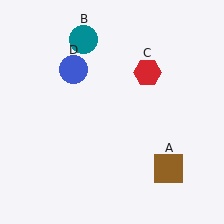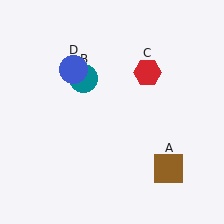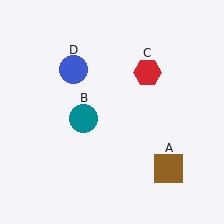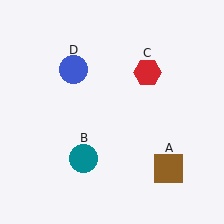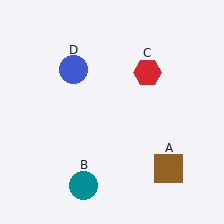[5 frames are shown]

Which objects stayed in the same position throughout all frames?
Brown square (object A) and red hexagon (object C) and blue circle (object D) remained stationary.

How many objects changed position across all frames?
1 object changed position: teal circle (object B).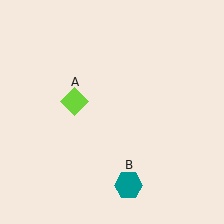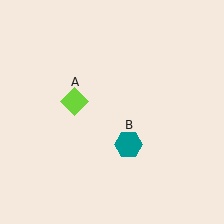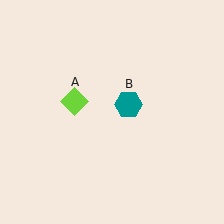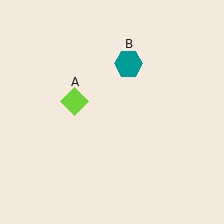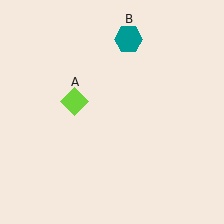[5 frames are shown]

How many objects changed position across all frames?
1 object changed position: teal hexagon (object B).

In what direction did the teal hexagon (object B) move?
The teal hexagon (object B) moved up.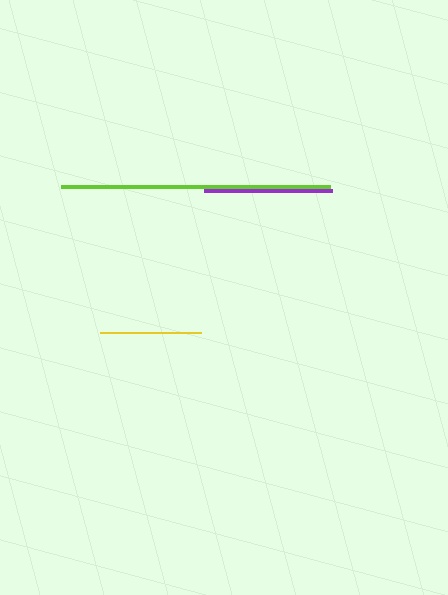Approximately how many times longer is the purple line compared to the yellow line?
The purple line is approximately 1.3 times the length of the yellow line.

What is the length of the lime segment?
The lime segment is approximately 269 pixels long.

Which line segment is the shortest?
The yellow line is the shortest at approximately 101 pixels.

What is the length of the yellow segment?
The yellow segment is approximately 101 pixels long.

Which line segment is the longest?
The lime line is the longest at approximately 269 pixels.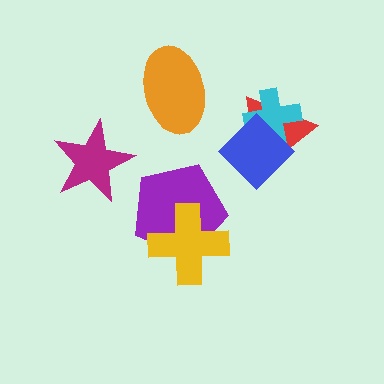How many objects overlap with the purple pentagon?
1 object overlaps with the purple pentagon.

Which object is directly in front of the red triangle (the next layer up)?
The cyan cross is directly in front of the red triangle.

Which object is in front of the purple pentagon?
The yellow cross is in front of the purple pentagon.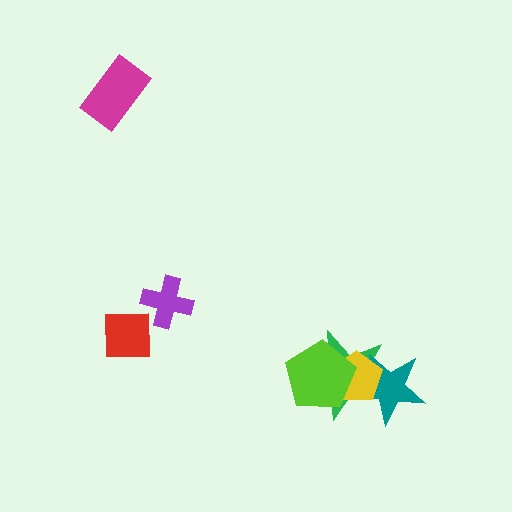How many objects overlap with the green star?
3 objects overlap with the green star.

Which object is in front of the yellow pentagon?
The lime pentagon is in front of the yellow pentagon.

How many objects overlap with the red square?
0 objects overlap with the red square.